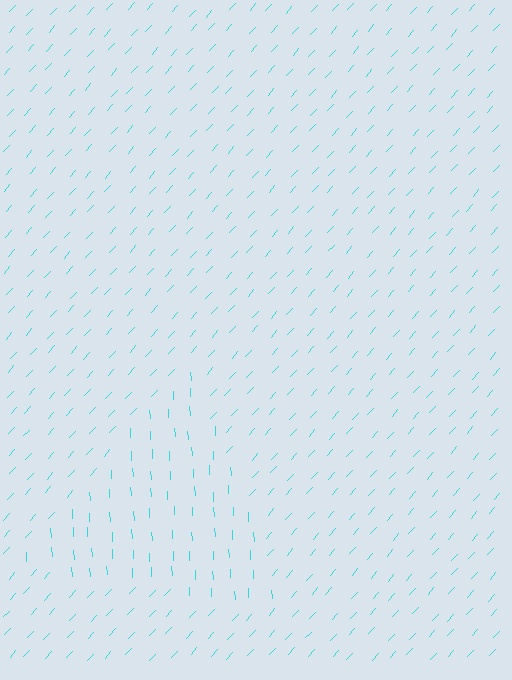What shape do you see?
I see a triangle.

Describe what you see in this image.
The image is filled with small cyan line segments. A triangle region in the image has lines oriented differently from the surrounding lines, creating a visible texture boundary.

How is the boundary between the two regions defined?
The boundary is defined purely by a change in line orientation (approximately 45 degrees difference). All lines are the same color and thickness.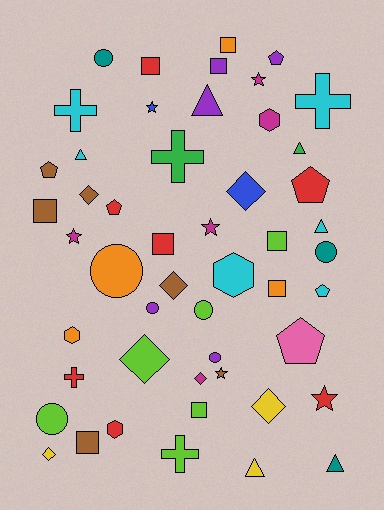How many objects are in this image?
There are 50 objects.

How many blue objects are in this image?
There are 2 blue objects.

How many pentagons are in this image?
There are 6 pentagons.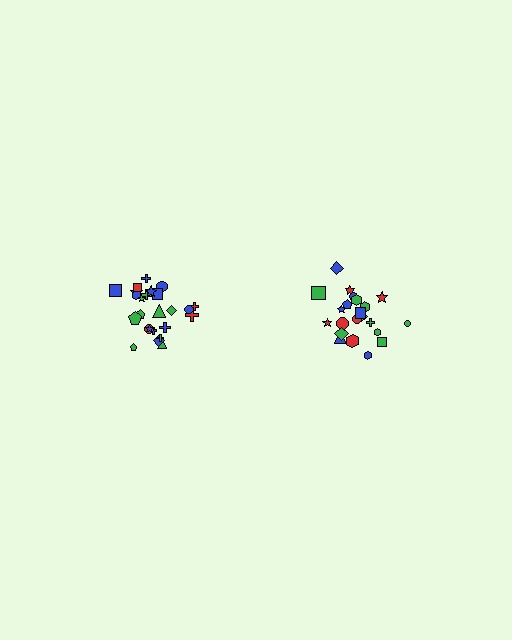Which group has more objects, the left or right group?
The left group.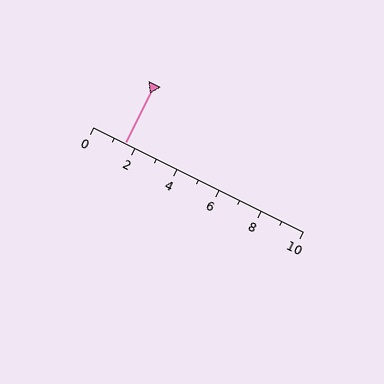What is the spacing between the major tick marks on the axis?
The major ticks are spaced 2 apart.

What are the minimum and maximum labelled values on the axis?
The axis runs from 0 to 10.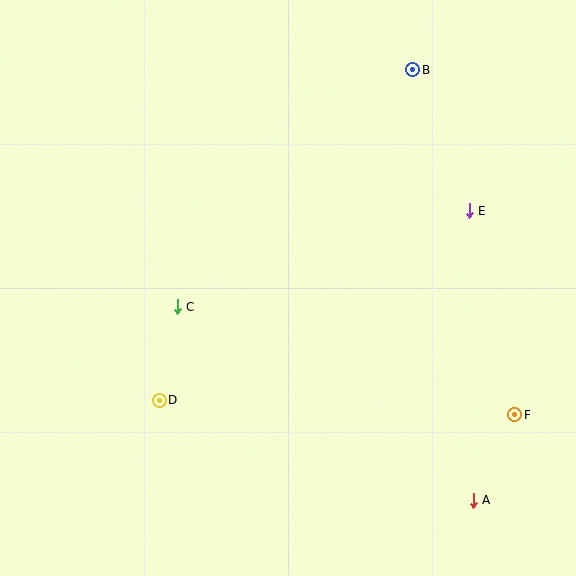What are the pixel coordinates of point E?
Point E is at (469, 211).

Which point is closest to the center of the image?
Point C at (177, 307) is closest to the center.